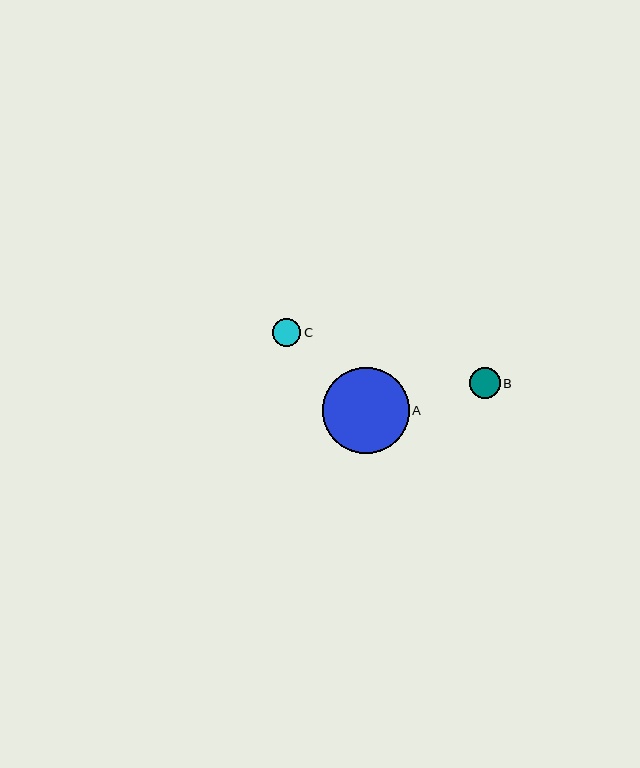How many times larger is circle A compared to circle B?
Circle A is approximately 2.8 times the size of circle B.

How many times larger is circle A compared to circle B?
Circle A is approximately 2.8 times the size of circle B.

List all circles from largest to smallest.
From largest to smallest: A, B, C.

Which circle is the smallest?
Circle C is the smallest with a size of approximately 28 pixels.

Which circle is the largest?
Circle A is the largest with a size of approximately 87 pixels.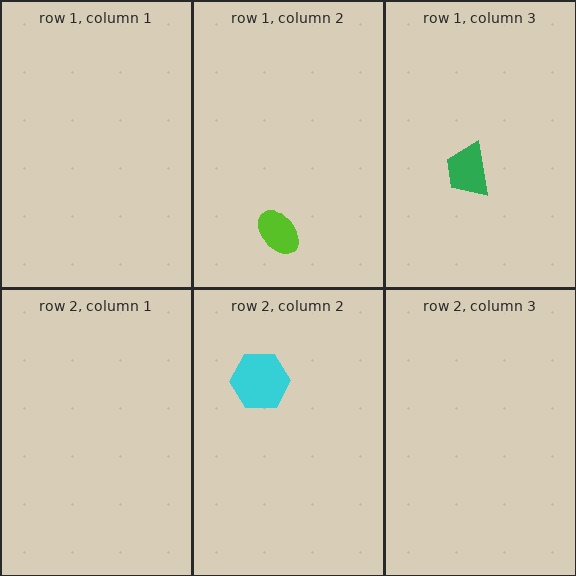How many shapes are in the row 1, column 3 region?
1.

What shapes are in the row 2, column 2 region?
The cyan hexagon.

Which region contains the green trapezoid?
The row 1, column 3 region.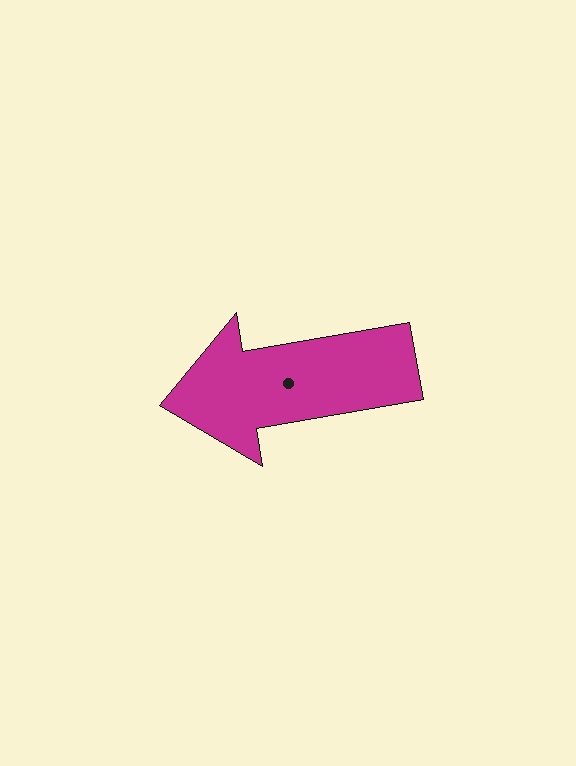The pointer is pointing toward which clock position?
Roughly 9 o'clock.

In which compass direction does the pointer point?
West.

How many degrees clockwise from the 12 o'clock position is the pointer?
Approximately 260 degrees.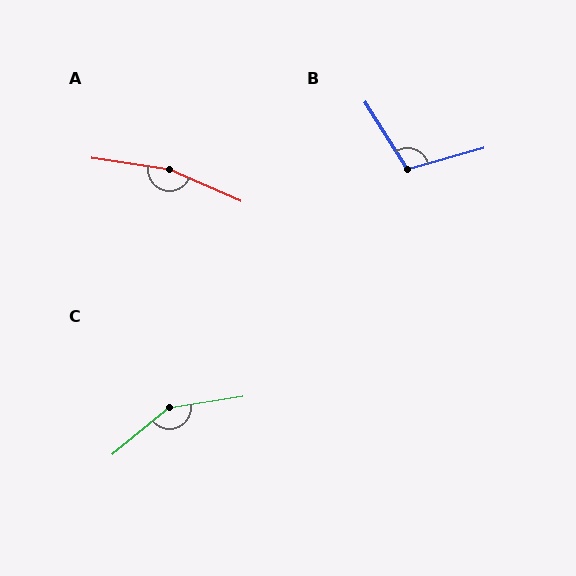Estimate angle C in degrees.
Approximately 149 degrees.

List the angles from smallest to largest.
B (107°), C (149°), A (165°).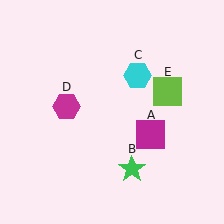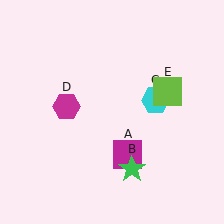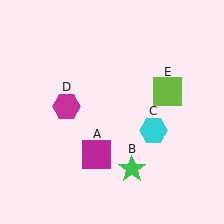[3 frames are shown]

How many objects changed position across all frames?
2 objects changed position: magenta square (object A), cyan hexagon (object C).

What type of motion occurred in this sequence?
The magenta square (object A), cyan hexagon (object C) rotated clockwise around the center of the scene.